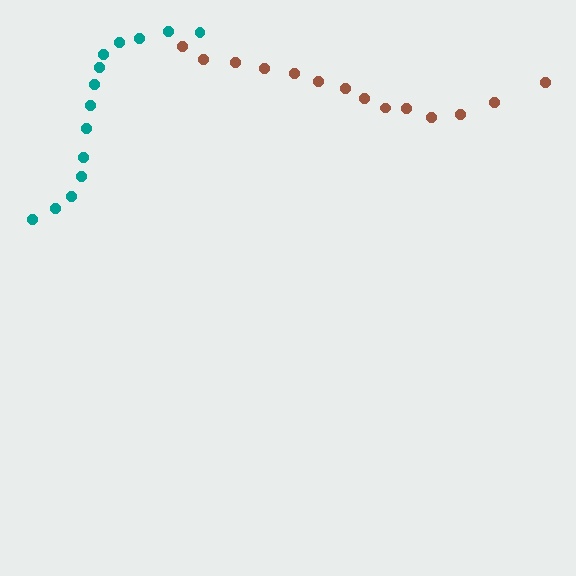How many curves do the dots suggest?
There are 2 distinct paths.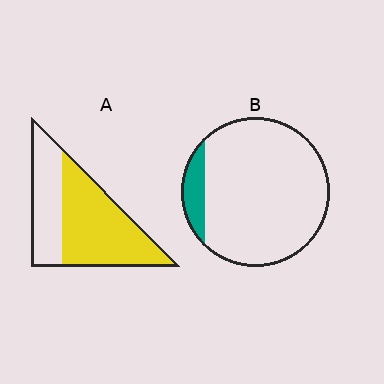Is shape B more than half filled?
No.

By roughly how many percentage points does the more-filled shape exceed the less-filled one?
By roughly 50 percentage points (A over B).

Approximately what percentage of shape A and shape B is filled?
A is approximately 65% and B is approximately 10%.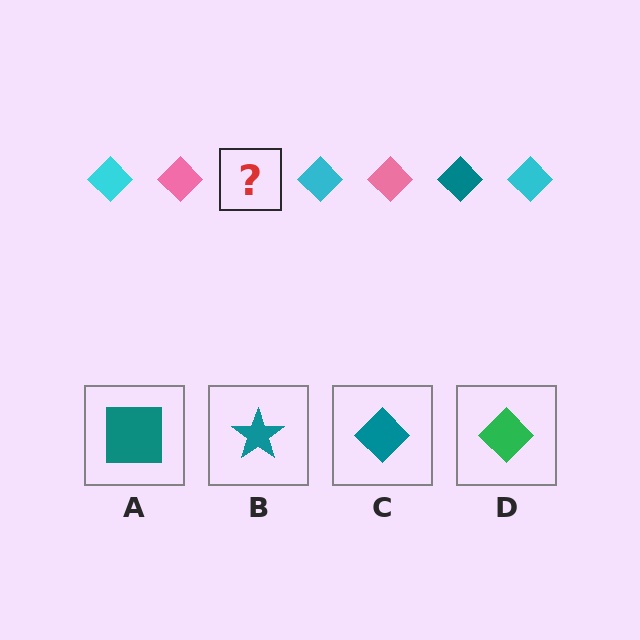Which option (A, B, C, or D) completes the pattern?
C.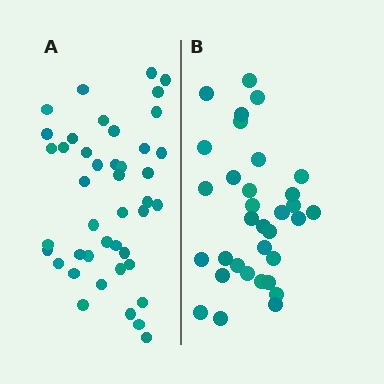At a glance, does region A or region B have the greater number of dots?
Region A (the left region) has more dots.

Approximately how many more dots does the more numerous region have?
Region A has roughly 10 or so more dots than region B.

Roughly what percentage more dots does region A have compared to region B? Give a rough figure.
About 30% more.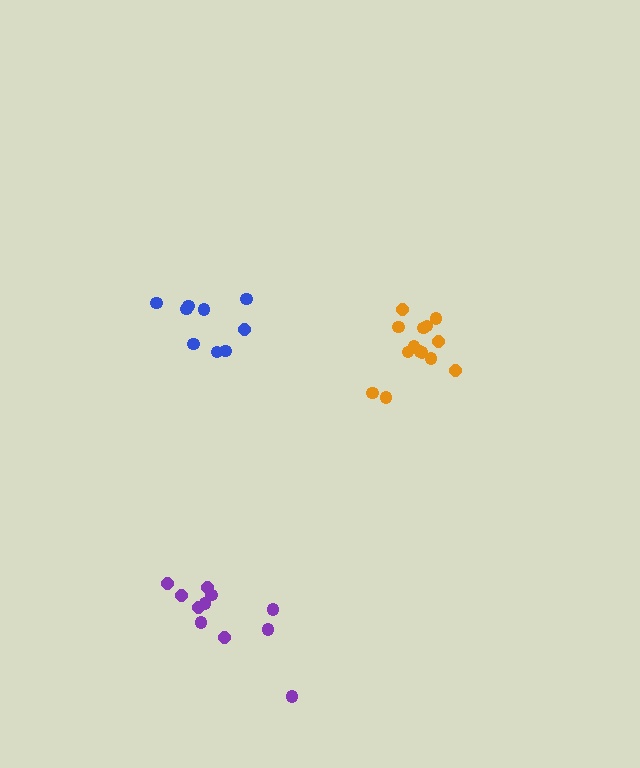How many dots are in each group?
Group 1: 14 dots, Group 2: 9 dots, Group 3: 11 dots (34 total).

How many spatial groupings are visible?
There are 3 spatial groupings.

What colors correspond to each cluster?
The clusters are colored: orange, blue, purple.